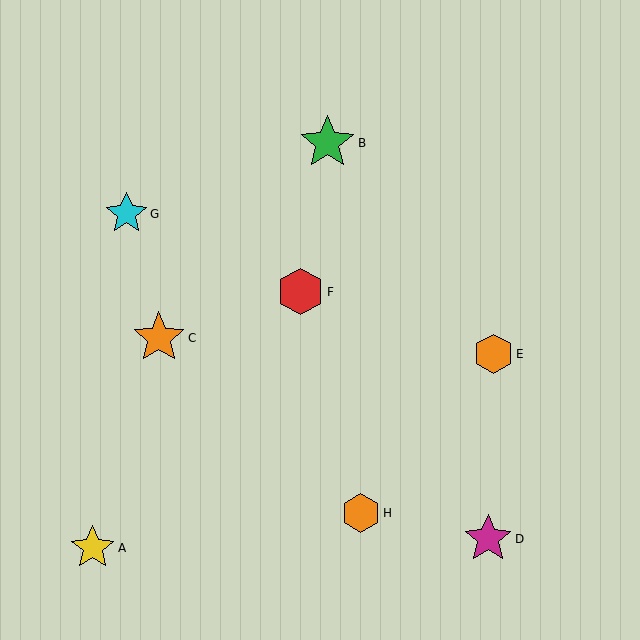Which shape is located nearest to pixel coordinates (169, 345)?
The orange star (labeled C) at (159, 338) is nearest to that location.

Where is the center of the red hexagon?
The center of the red hexagon is at (301, 292).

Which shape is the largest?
The green star (labeled B) is the largest.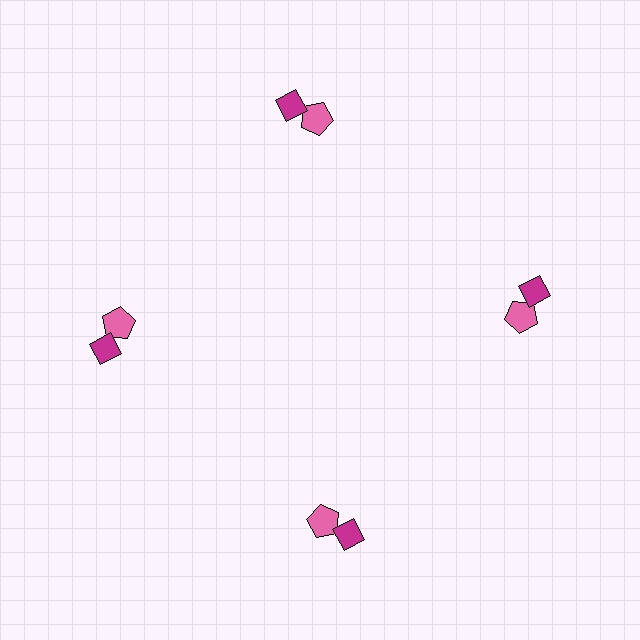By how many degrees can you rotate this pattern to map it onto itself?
The pattern maps onto itself every 90 degrees of rotation.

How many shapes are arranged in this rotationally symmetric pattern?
There are 8 shapes, arranged in 4 groups of 2.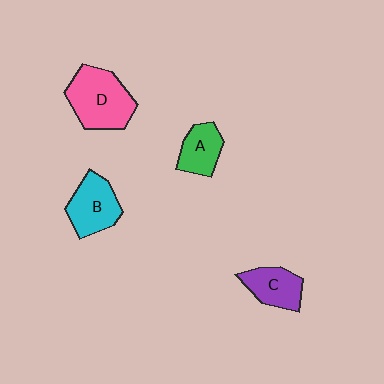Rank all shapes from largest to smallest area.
From largest to smallest: D (pink), B (cyan), C (purple), A (green).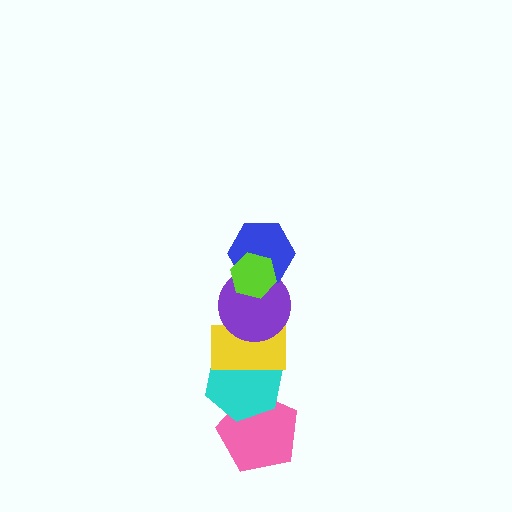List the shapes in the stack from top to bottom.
From top to bottom: the lime hexagon, the blue hexagon, the purple circle, the yellow rectangle, the cyan hexagon, the pink pentagon.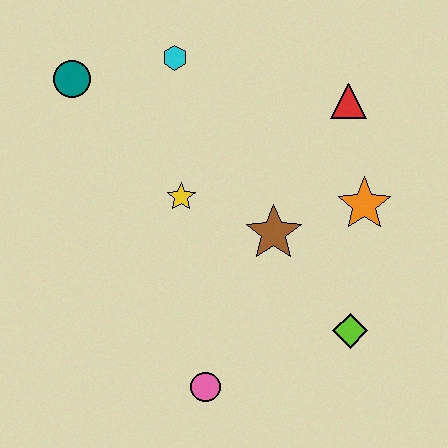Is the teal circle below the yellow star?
No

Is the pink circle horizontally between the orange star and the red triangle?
No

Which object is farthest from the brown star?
The teal circle is farthest from the brown star.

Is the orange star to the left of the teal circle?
No